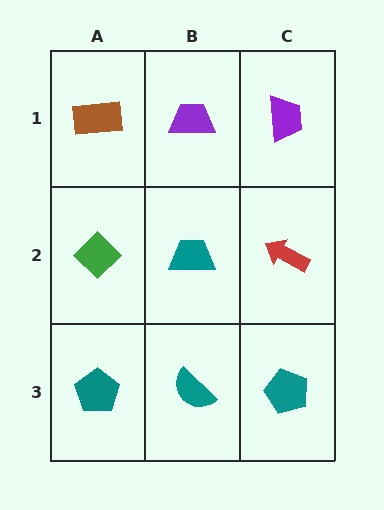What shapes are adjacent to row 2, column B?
A purple trapezoid (row 1, column B), a teal semicircle (row 3, column B), a green diamond (row 2, column A), a red arrow (row 2, column C).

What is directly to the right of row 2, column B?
A red arrow.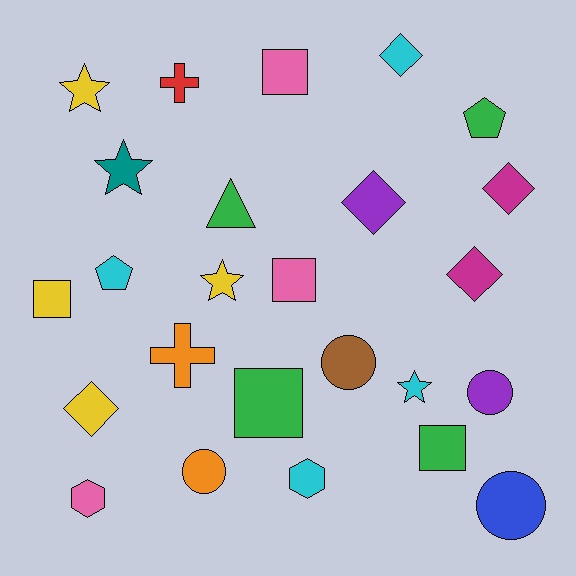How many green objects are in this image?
There are 4 green objects.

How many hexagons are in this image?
There are 2 hexagons.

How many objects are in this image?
There are 25 objects.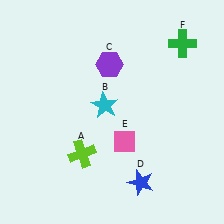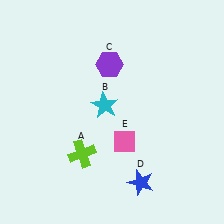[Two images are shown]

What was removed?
The green cross (F) was removed in Image 2.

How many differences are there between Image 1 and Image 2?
There is 1 difference between the two images.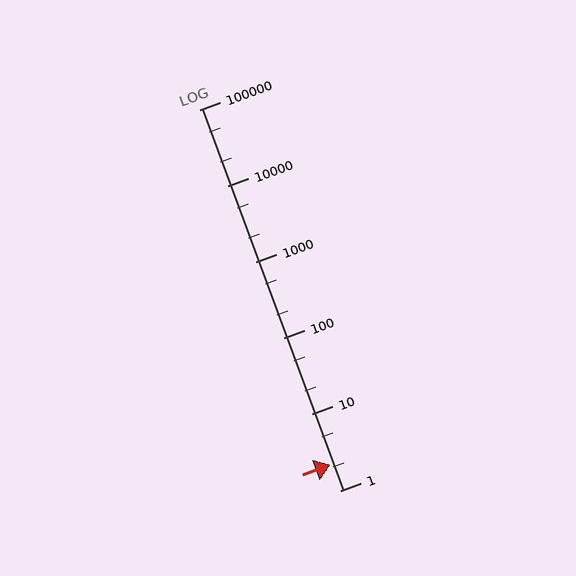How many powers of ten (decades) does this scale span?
The scale spans 5 decades, from 1 to 100000.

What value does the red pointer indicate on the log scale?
The pointer indicates approximately 2.2.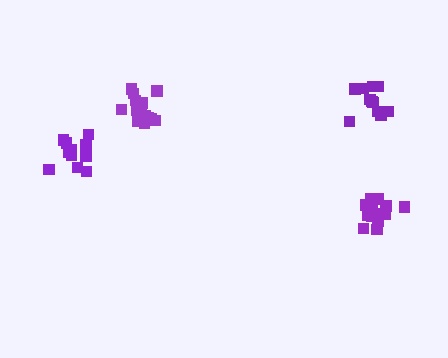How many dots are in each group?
Group 1: 12 dots, Group 2: 17 dots, Group 3: 16 dots, Group 4: 11 dots (56 total).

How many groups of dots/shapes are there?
There are 4 groups.